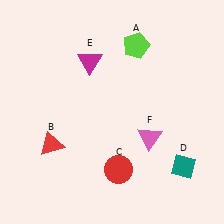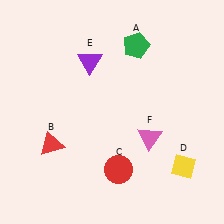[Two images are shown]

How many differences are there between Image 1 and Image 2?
There are 3 differences between the two images.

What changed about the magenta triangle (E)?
In Image 1, E is magenta. In Image 2, it changed to purple.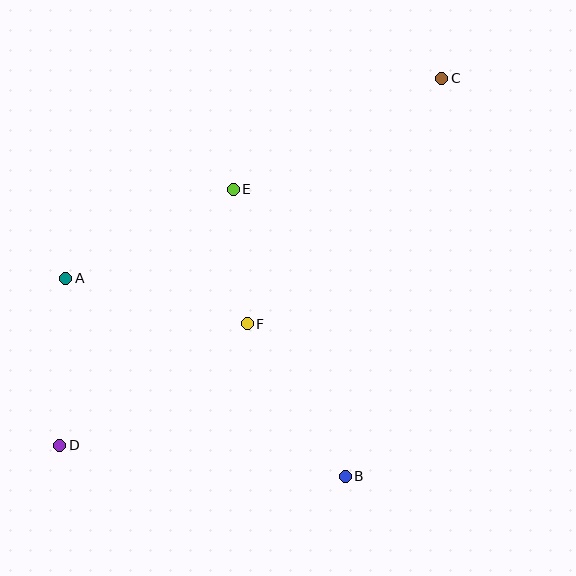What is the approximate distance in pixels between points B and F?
The distance between B and F is approximately 181 pixels.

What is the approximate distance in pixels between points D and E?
The distance between D and E is approximately 309 pixels.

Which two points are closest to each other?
Points E and F are closest to each other.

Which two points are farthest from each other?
Points C and D are farthest from each other.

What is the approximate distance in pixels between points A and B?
The distance between A and B is approximately 342 pixels.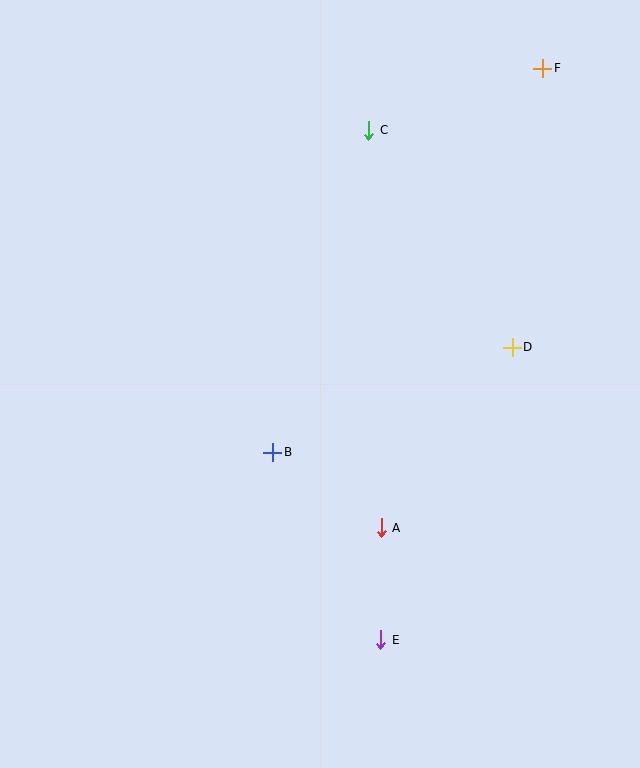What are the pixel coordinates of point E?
Point E is at (381, 640).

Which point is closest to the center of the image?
Point B at (273, 452) is closest to the center.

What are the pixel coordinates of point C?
Point C is at (369, 130).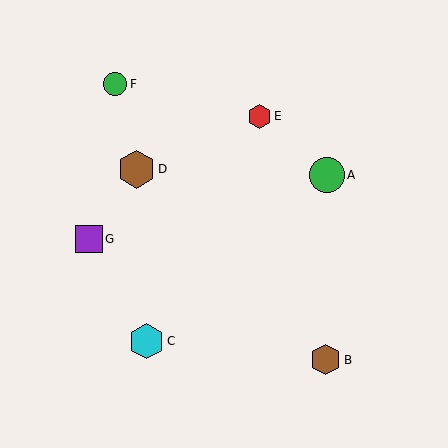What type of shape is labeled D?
Shape D is a brown hexagon.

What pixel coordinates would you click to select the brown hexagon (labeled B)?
Click at (325, 360) to select the brown hexagon B.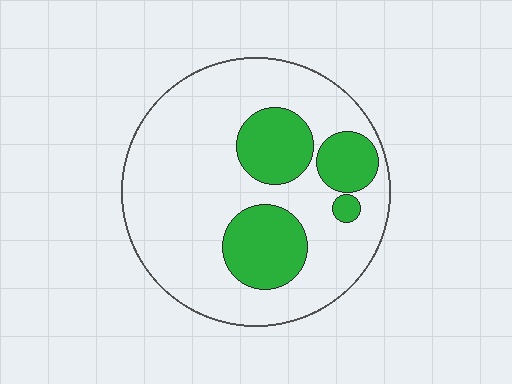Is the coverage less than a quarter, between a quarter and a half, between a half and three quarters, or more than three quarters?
Less than a quarter.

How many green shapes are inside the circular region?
4.